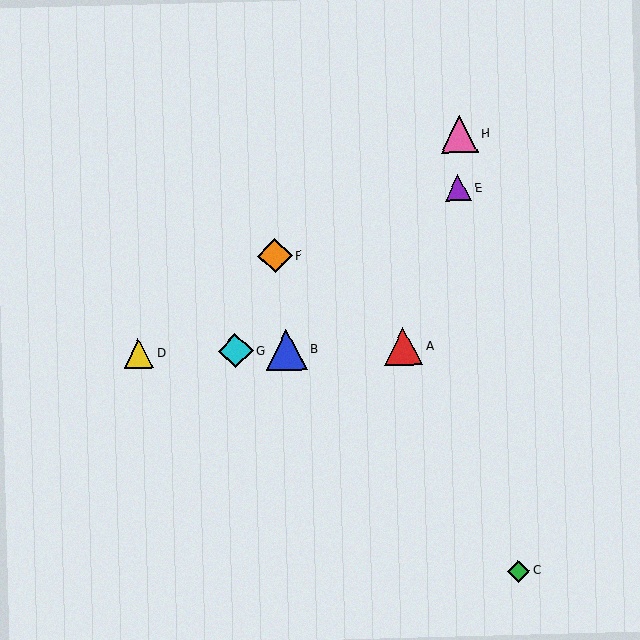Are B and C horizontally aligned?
No, B is at y≈350 and C is at y≈571.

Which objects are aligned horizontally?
Objects A, B, D, G are aligned horizontally.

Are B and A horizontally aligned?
Yes, both are at y≈350.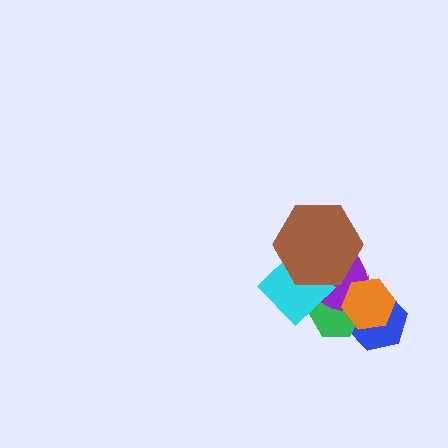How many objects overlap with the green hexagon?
5 objects overlap with the green hexagon.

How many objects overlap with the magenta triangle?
6 objects overlap with the magenta triangle.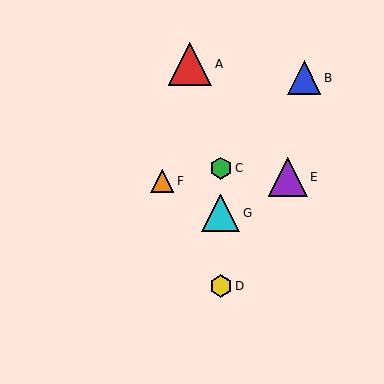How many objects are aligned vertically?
3 objects (C, D, G) are aligned vertically.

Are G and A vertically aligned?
No, G is at x≈221 and A is at x≈190.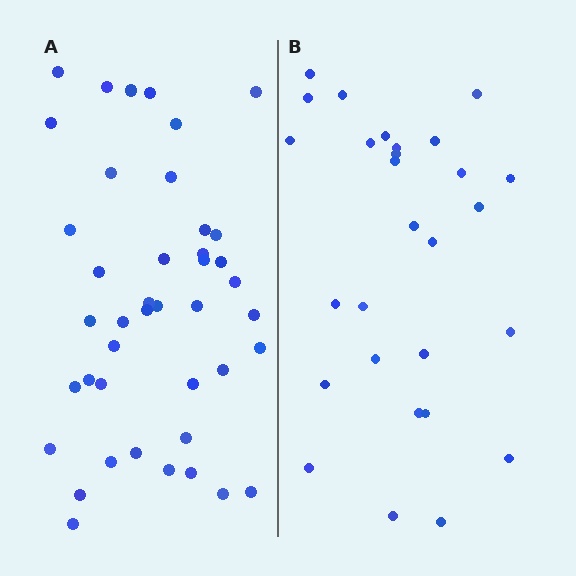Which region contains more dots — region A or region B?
Region A (the left region) has more dots.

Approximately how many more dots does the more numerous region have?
Region A has approximately 15 more dots than region B.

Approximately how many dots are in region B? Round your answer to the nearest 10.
About 30 dots. (The exact count is 28, which rounds to 30.)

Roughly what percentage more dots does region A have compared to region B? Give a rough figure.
About 50% more.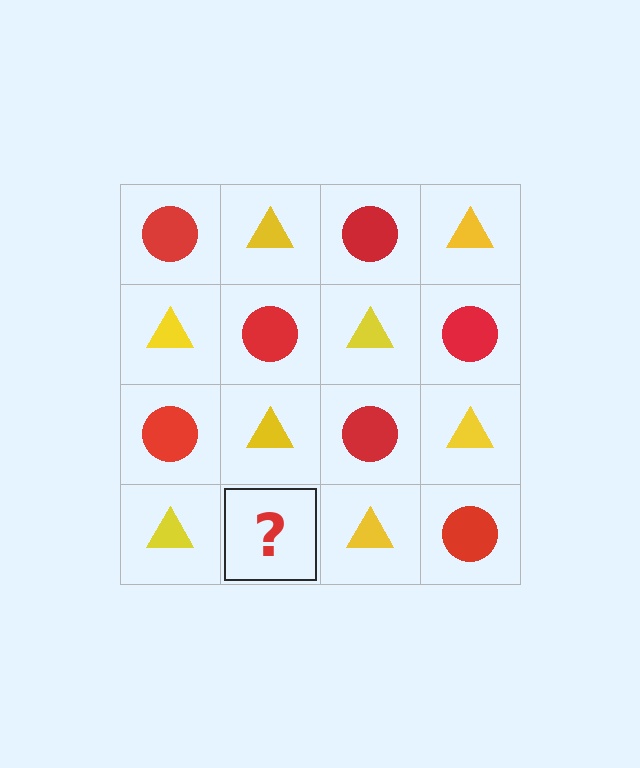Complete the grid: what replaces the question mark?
The question mark should be replaced with a red circle.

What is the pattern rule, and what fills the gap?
The rule is that it alternates red circle and yellow triangle in a checkerboard pattern. The gap should be filled with a red circle.